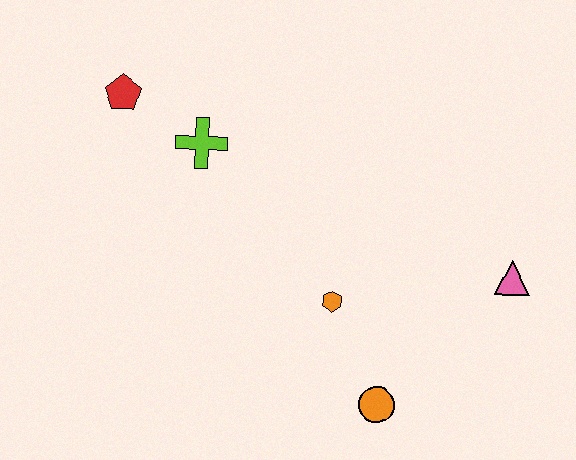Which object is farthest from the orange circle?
The red pentagon is farthest from the orange circle.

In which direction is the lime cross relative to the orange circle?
The lime cross is above the orange circle.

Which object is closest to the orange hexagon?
The orange circle is closest to the orange hexagon.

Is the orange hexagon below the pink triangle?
Yes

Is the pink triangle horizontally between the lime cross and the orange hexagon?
No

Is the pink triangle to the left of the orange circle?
No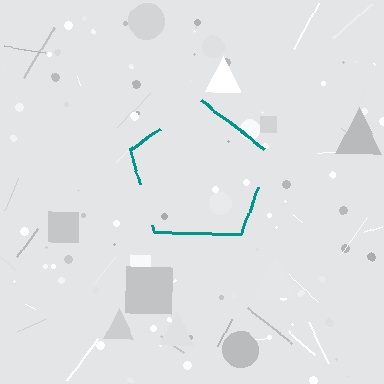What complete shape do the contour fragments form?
The contour fragments form a pentagon.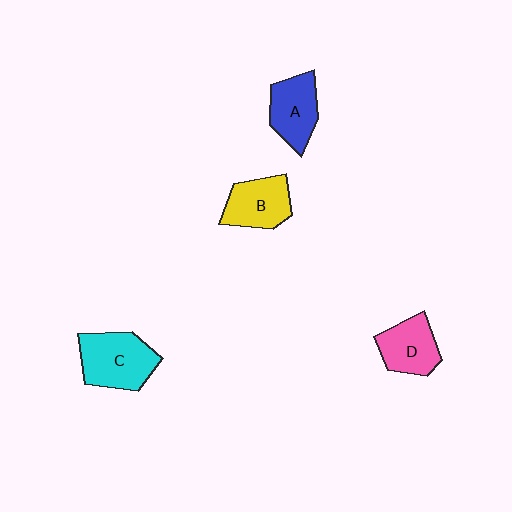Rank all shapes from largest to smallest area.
From largest to smallest: C (cyan), B (yellow), A (blue), D (pink).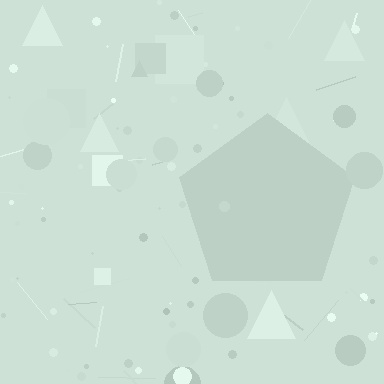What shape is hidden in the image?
A pentagon is hidden in the image.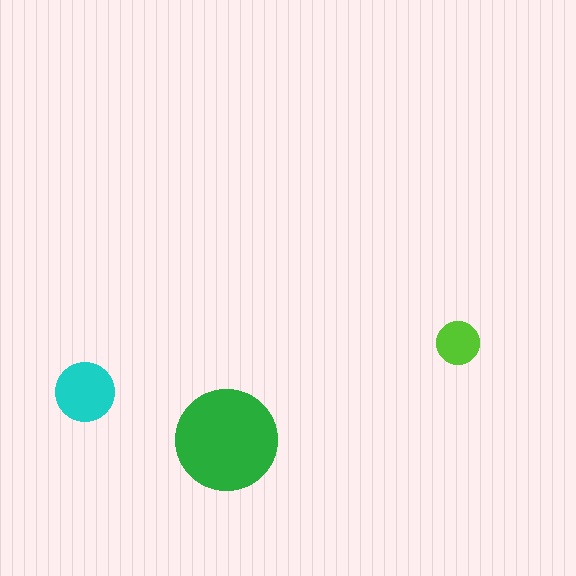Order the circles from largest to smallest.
the green one, the cyan one, the lime one.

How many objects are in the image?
There are 3 objects in the image.